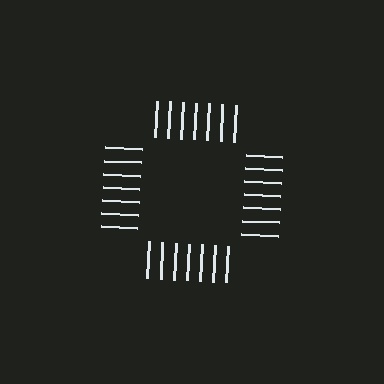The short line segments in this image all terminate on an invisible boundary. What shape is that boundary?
An illusory square — the line segments terminate on its edges but no continuous stroke is drawn.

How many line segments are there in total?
28 — 7 along each of the 4 edges.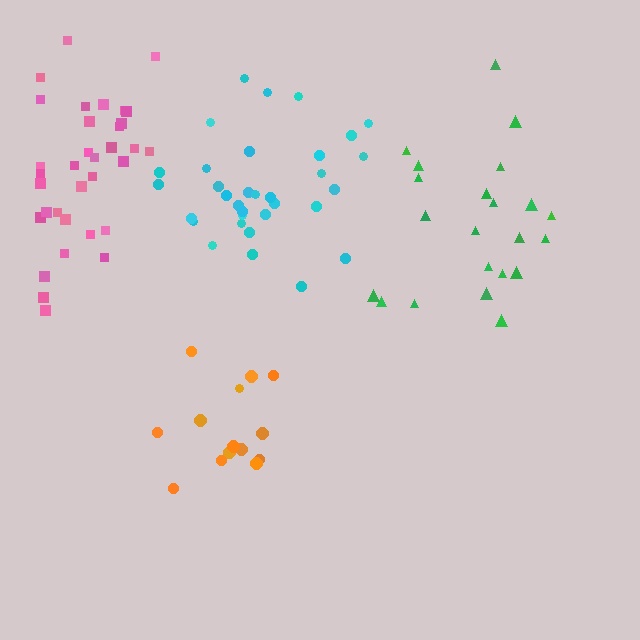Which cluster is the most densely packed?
Cyan.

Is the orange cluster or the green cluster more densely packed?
Orange.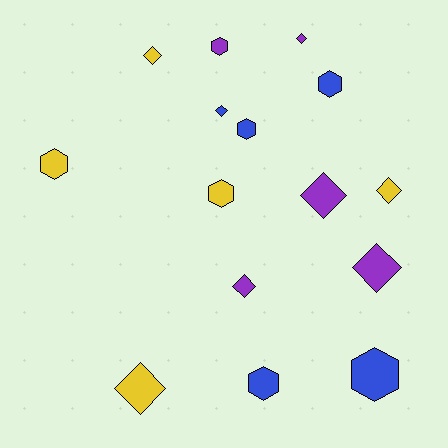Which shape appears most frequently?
Diamond, with 8 objects.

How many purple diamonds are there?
There are 4 purple diamonds.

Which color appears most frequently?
Purple, with 5 objects.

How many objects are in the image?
There are 15 objects.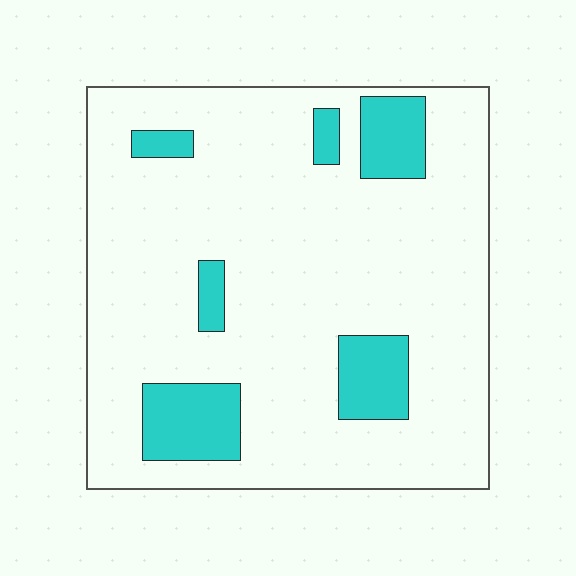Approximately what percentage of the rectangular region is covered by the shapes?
Approximately 15%.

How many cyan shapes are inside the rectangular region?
6.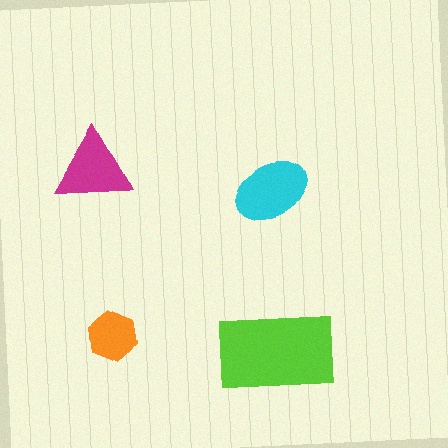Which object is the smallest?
The orange hexagon.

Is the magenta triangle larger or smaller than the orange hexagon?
Larger.